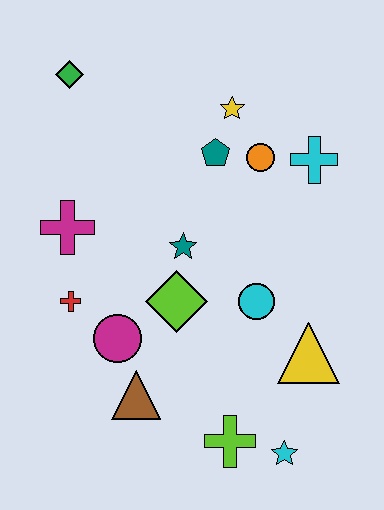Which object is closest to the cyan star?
The lime cross is closest to the cyan star.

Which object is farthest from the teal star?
The cyan star is farthest from the teal star.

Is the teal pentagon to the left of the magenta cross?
No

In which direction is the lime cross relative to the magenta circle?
The lime cross is to the right of the magenta circle.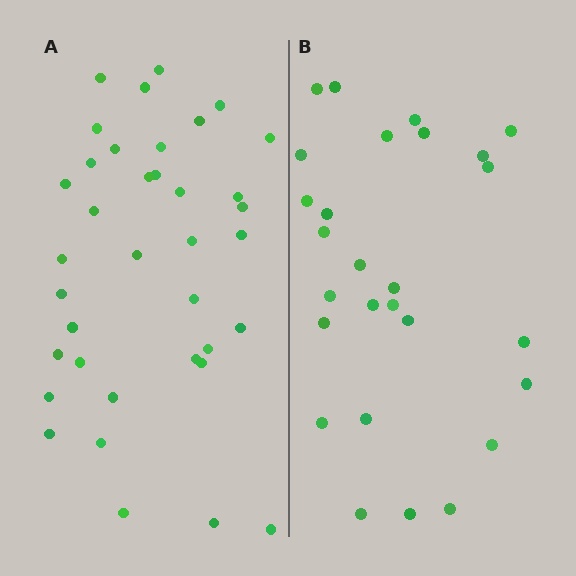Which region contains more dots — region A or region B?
Region A (the left region) has more dots.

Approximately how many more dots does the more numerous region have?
Region A has roughly 10 or so more dots than region B.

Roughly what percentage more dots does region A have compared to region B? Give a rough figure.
About 35% more.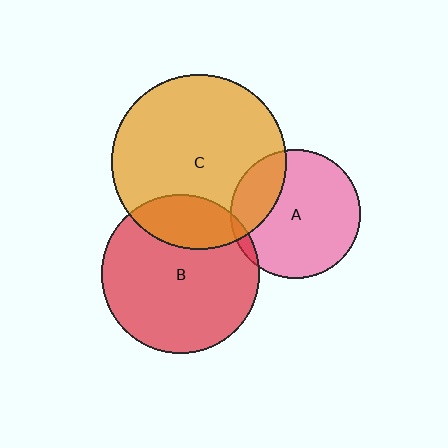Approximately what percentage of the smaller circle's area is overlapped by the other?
Approximately 5%.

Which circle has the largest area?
Circle C (orange).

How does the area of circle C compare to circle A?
Approximately 1.8 times.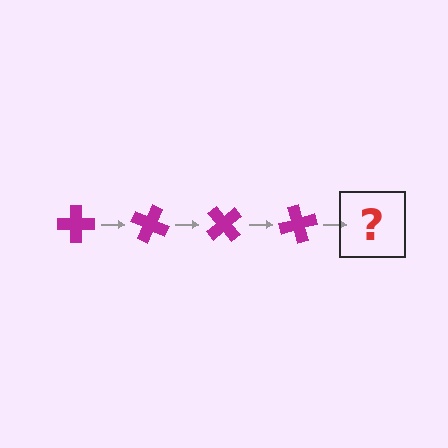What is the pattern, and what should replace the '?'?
The pattern is that the cross rotates 25 degrees each step. The '?' should be a magenta cross rotated 100 degrees.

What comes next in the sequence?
The next element should be a magenta cross rotated 100 degrees.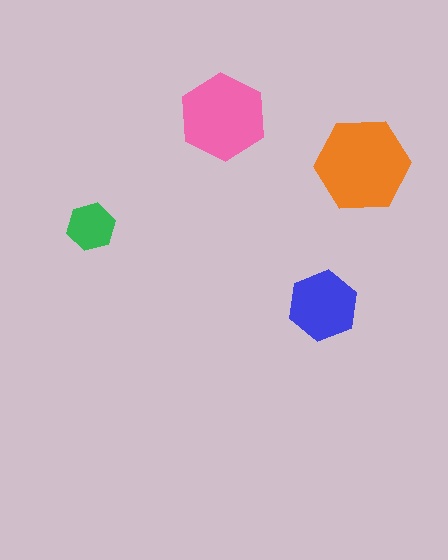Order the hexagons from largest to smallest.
the orange one, the pink one, the blue one, the green one.